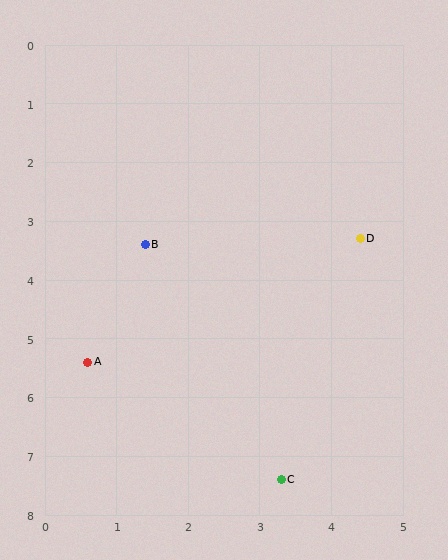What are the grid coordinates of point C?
Point C is at approximately (3.3, 7.4).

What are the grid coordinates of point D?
Point D is at approximately (4.4, 3.3).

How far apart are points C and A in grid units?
Points C and A are about 3.4 grid units apart.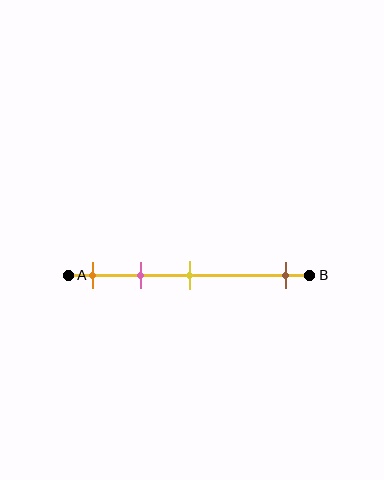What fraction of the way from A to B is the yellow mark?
The yellow mark is approximately 50% (0.5) of the way from A to B.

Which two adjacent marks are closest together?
The orange and pink marks are the closest adjacent pair.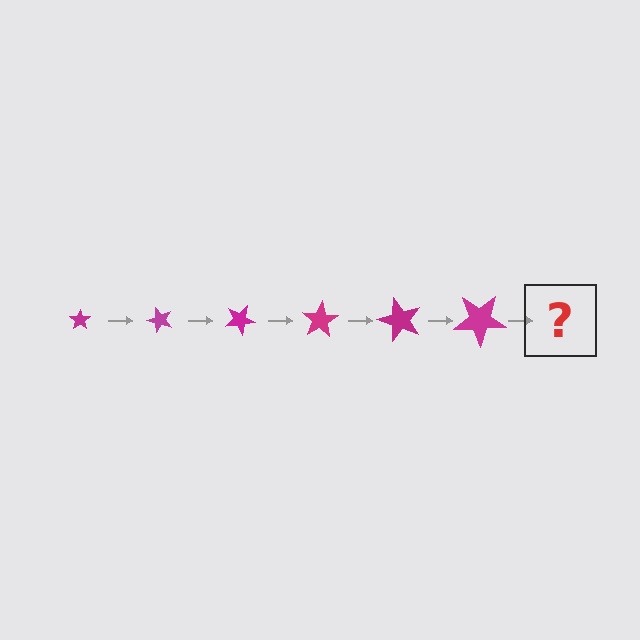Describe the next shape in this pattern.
It should be a star, larger than the previous one and rotated 300 degrees from the start.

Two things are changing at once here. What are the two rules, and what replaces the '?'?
The two rules are that the star grows larger each step and it rotates 50 degrees each step. The '?' should be a star, larger than the previous one and rotated 300 degrees from the start.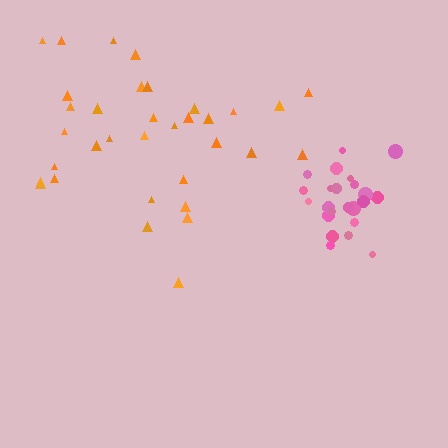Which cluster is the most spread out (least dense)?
Orange.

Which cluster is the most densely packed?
Pink.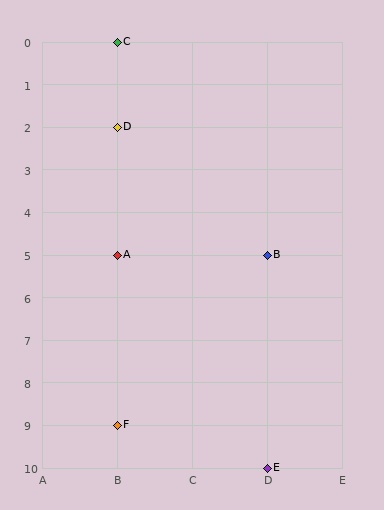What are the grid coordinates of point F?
Point F is at grid coordinates (B, 9).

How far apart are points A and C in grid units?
Points A and C are 5 rows apart.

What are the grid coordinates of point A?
Point A is at grid coordinates (B, 5).